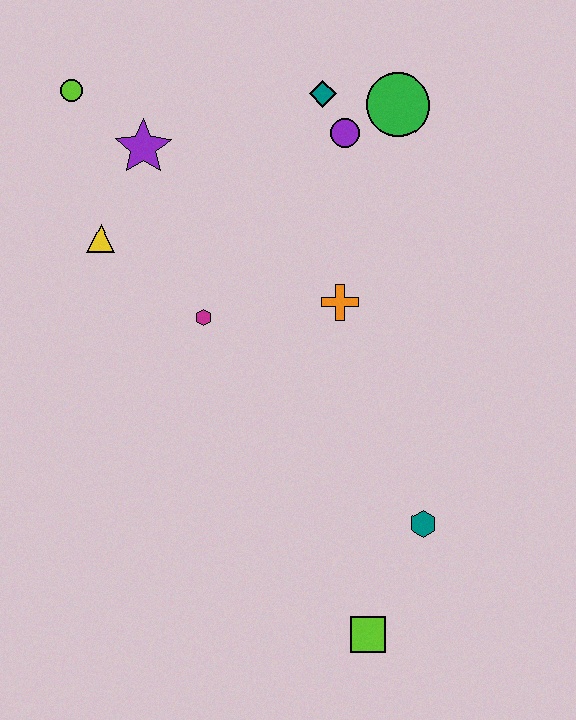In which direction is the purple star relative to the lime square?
The purple star is above the lime square.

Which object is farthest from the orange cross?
The lime circle is farthest from the orange cross.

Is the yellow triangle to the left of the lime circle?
No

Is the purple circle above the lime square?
Yes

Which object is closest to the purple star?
The lime circle is closest to the purple star.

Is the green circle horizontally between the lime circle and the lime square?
No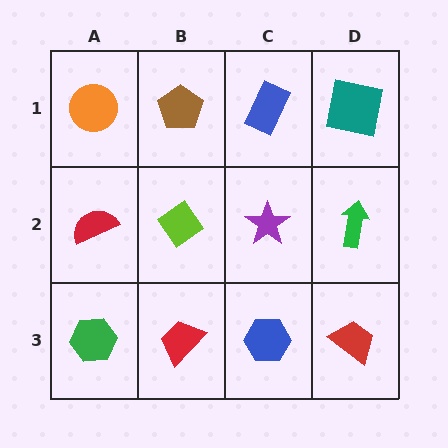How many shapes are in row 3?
4 shapes.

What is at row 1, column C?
A blue rectangle.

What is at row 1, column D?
A teal square.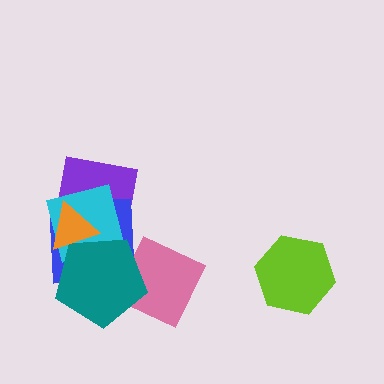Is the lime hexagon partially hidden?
No, no other shape covers it.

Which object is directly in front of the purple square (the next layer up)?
The blue square is directly in front of the purple square.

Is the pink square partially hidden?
Yes, it is partially covered by another shape.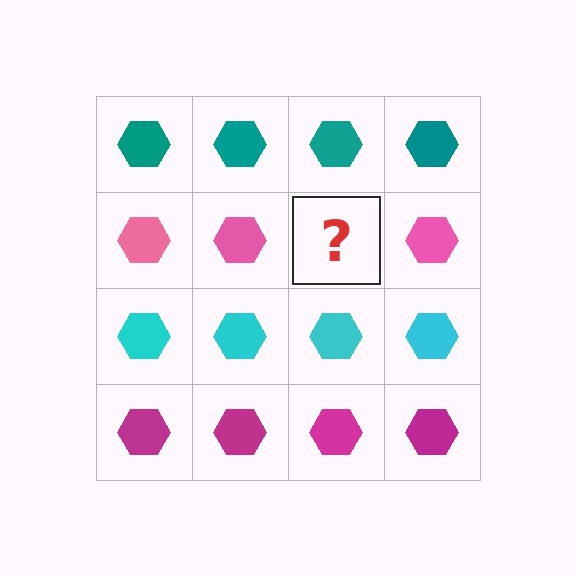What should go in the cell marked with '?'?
The missing cell should contain a pink hexagon.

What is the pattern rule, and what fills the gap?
The rule is that each row has a consistent color. The gap should be filled with a pink hexagon.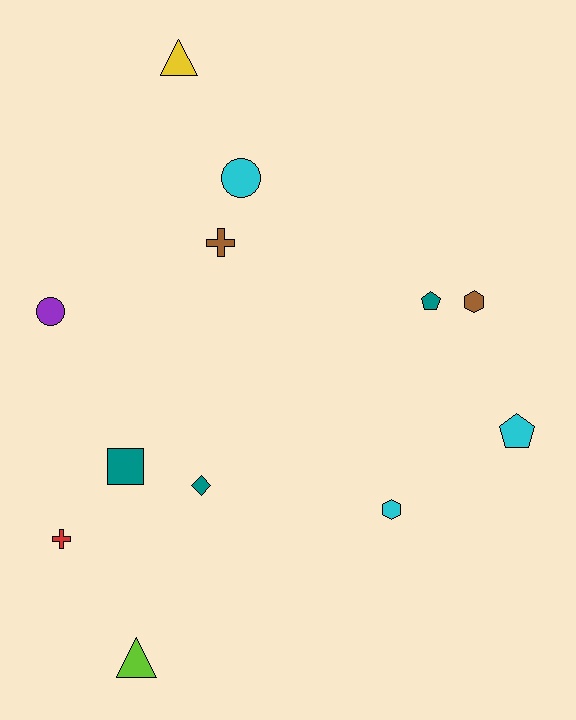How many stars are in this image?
There are no stars.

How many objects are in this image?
There are 12 objects.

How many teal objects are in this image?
There are 3 teal objects.